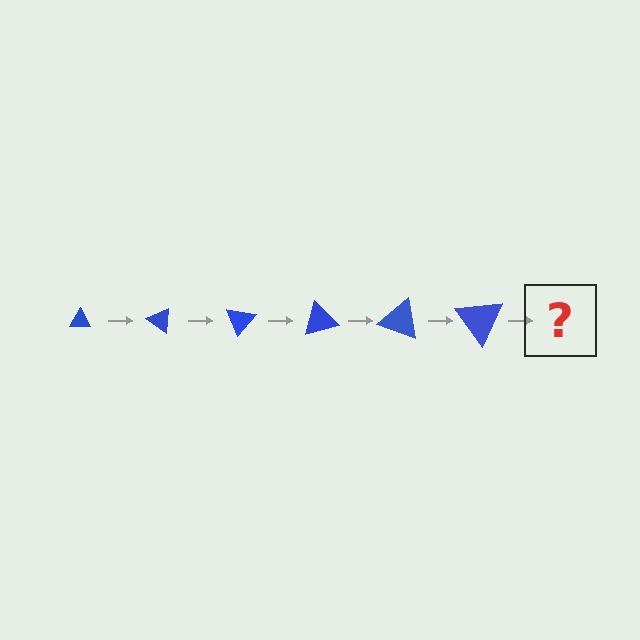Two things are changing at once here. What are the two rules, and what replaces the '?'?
The two rules are that the triangle grows larger each step and it rotates 35 degrees each step. The '?' should be a triangle, larger than the previous one and rotated 210 degrees from the start.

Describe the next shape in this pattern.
It should be a triangle, larger than the previous one and rotated 210 degrees from the start.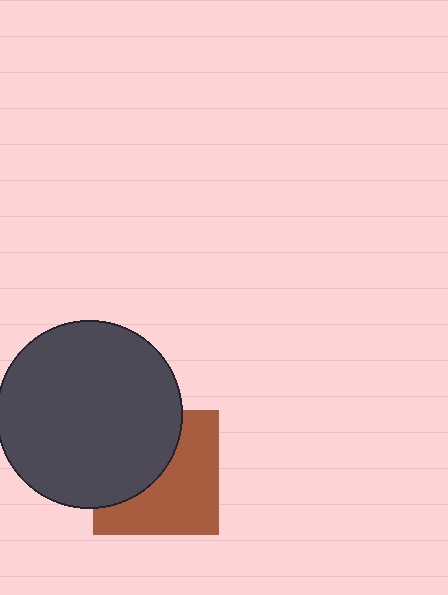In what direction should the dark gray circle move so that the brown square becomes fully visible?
The dark gray circle should move toward the upper-left. That is the shortest direction to clear the overlap and leave the brown square fully visible.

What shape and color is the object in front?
The object in front is a dark gray circle.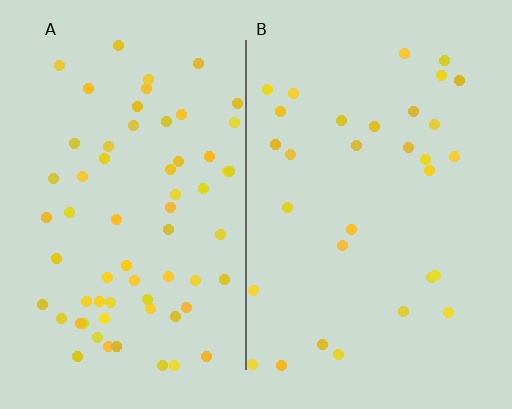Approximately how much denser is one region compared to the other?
Approximately 2.1× — region A over region B.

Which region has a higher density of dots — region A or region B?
A (the left).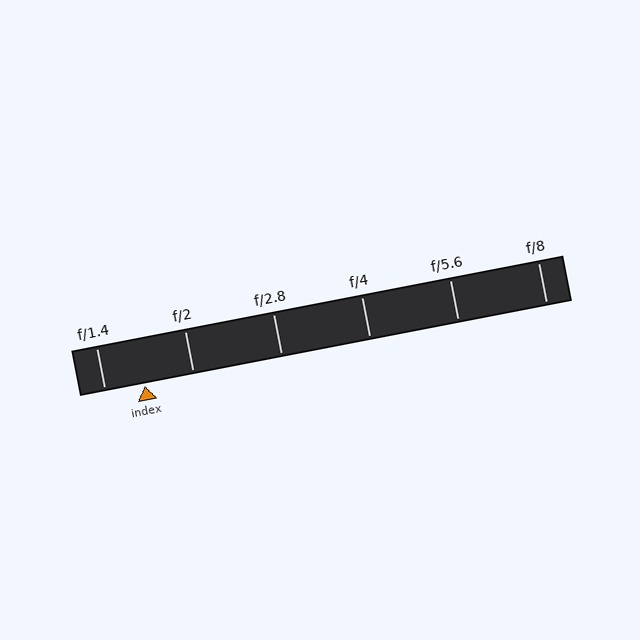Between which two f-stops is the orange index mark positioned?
The index mark is between f/1.4 and f/2.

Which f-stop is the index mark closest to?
The index mark is closest to f/1.4.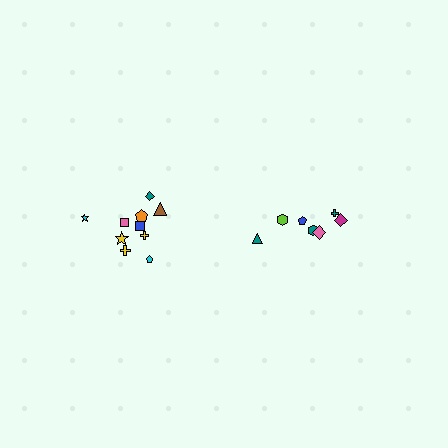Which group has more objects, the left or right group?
The left group.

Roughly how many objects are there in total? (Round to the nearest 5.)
Roughly 15 objects in total.